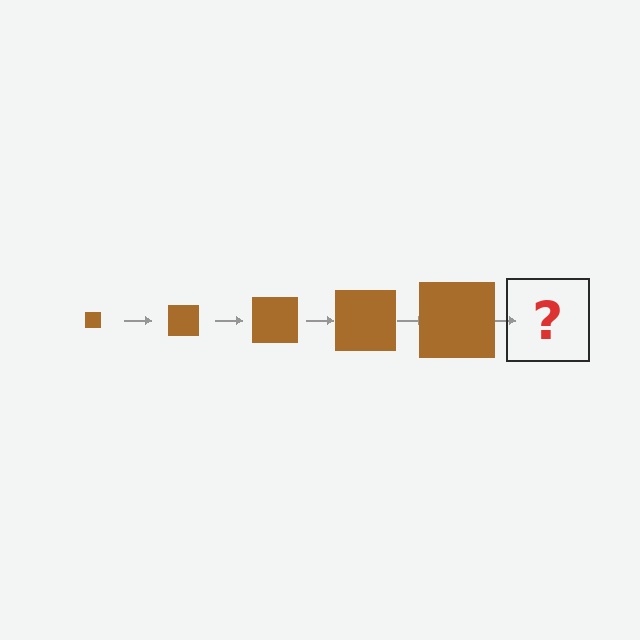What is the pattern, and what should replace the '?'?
The pattern is that the square gets progressively larger each step. The '?' should be a brown square, larger than the previous one.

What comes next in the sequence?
The next element should be a brown square, larger than the previous one.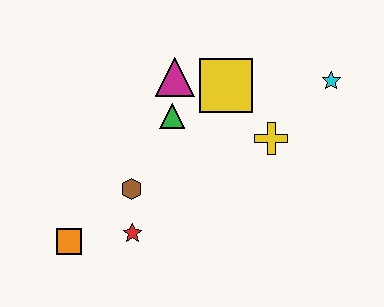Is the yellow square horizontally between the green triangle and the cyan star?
Yes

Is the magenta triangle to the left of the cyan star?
Yes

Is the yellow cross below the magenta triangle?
Yes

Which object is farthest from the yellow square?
The orange square is farthest from the yellow square.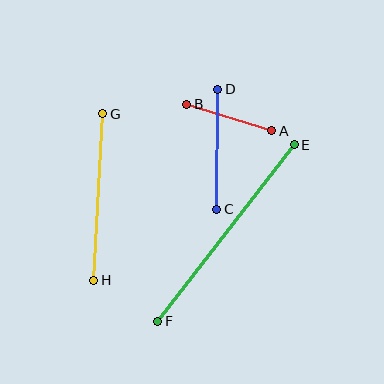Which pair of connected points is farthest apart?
Points E and F are farthest apart.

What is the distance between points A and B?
The distance is approximately 89 pixels.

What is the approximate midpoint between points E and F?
The midpoint is at approximately (226, 233) pixels.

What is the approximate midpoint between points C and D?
The midpoint is at approximately (217, 149) pixels.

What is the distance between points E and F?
The distance is approximately 223 pixels.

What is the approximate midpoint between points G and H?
The midpoint is at approximately (98, 197) pixels.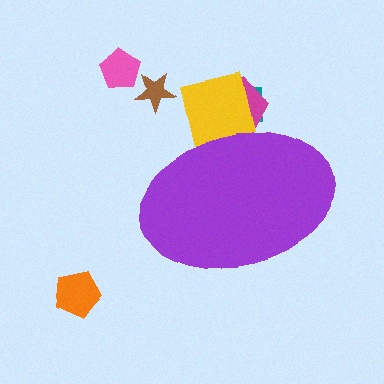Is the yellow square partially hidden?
Yes, the yellow square is partially hidden behind the purple ellipse.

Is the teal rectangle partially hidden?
Yes, the teal rectangle is partially hidden behind the purple ellipse.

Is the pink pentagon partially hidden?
No, the pink pentagon is fully visible.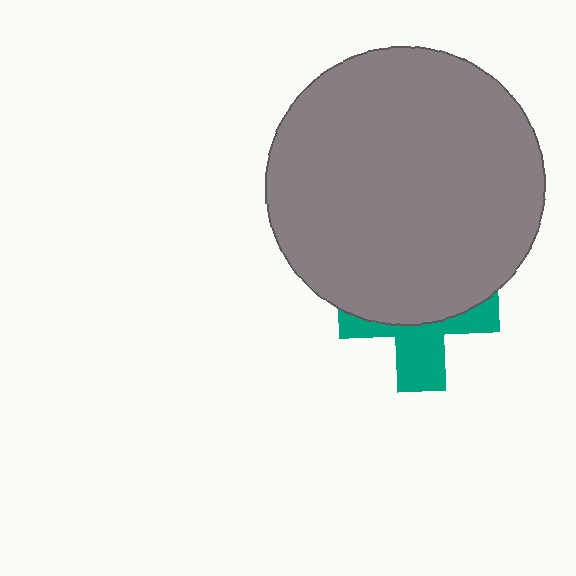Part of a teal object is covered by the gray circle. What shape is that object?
It is a cross.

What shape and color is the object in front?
The object in front is a gray circle.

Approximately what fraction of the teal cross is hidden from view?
Roughly 58% of the teal cross is hidden behind the gray circle.